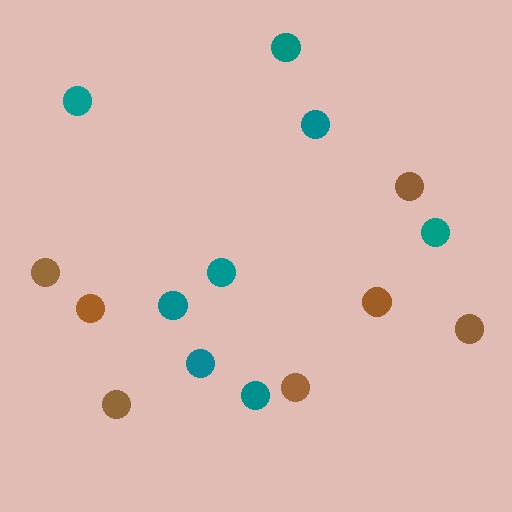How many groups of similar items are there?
There are 2 groups: one group of teal circles (8) and one group of brown circles (7).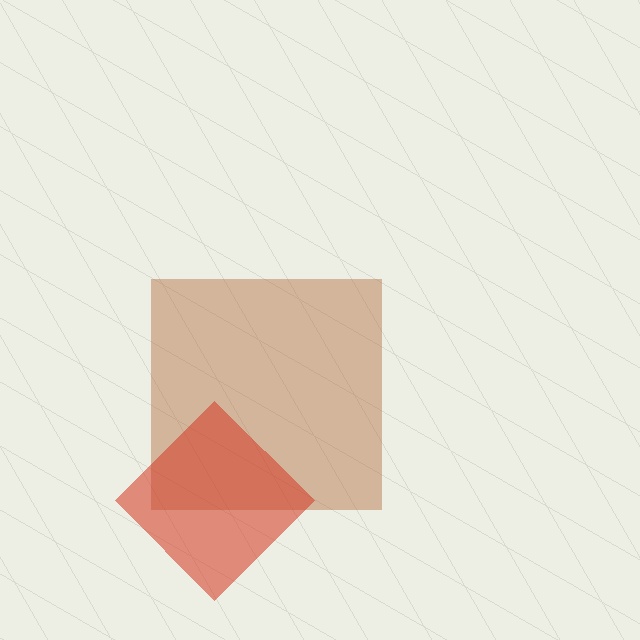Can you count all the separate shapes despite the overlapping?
Yes, there are 2 separate shapes.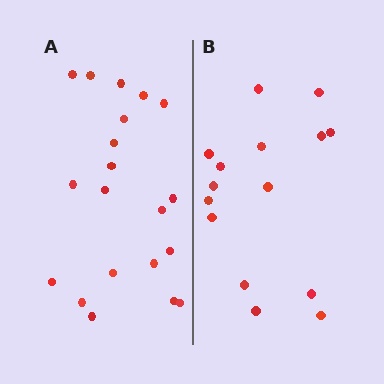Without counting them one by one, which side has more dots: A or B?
Region A (the left region) has more dots.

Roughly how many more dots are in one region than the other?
Region A has about 5 more dots than region B.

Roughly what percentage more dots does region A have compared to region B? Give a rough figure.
About 35% more.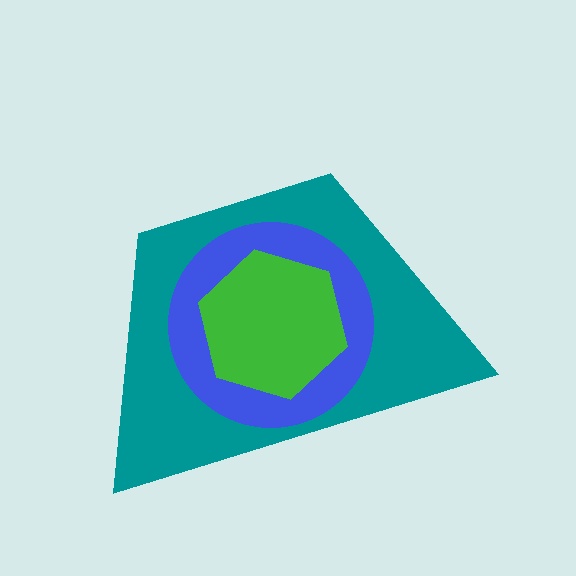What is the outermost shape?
The teal trapezoid.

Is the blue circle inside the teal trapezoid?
Yes.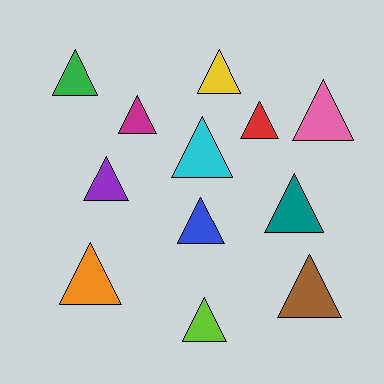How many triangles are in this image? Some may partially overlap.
There are 12 triangles.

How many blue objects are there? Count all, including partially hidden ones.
There is 1 blue object.